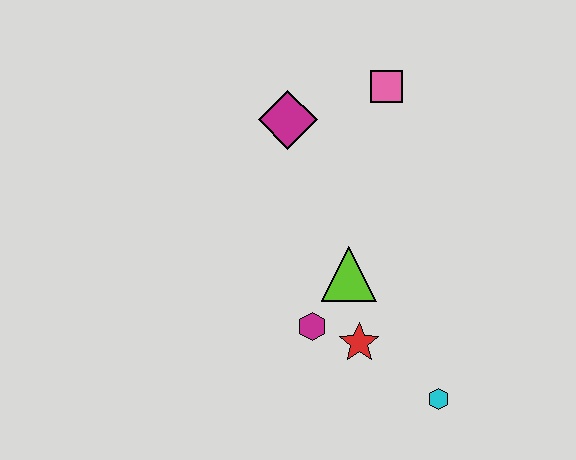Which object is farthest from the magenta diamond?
The cyan hexagon is farthest from the magenta diamond.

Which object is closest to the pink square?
The magenta diamond is closest to the pink square.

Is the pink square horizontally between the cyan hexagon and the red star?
Yes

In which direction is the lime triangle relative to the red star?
The lime triangle is above the red star.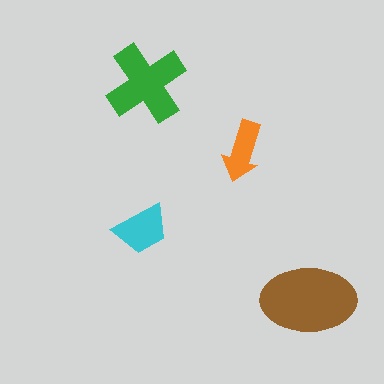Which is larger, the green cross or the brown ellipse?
The brown ellipse.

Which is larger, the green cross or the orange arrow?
The green cross.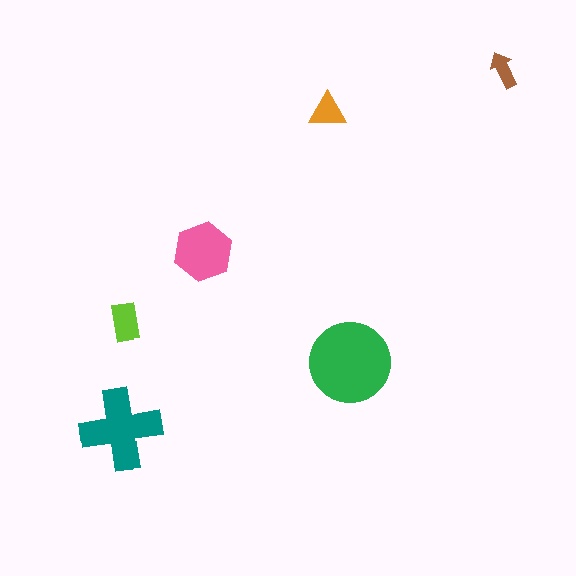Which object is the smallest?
The brown arrow.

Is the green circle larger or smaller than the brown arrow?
Larger.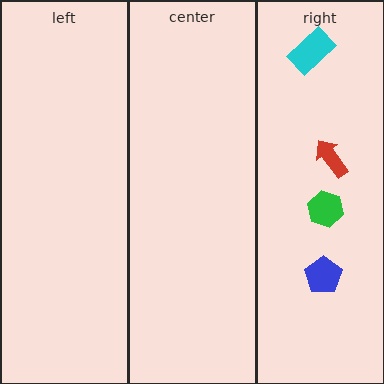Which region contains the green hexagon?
The right region.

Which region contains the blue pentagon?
The right region.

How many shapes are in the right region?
4.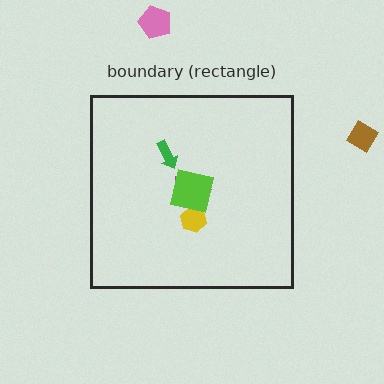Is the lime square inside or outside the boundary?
Inside.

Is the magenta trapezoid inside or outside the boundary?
Inside.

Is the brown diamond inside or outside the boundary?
Outside.